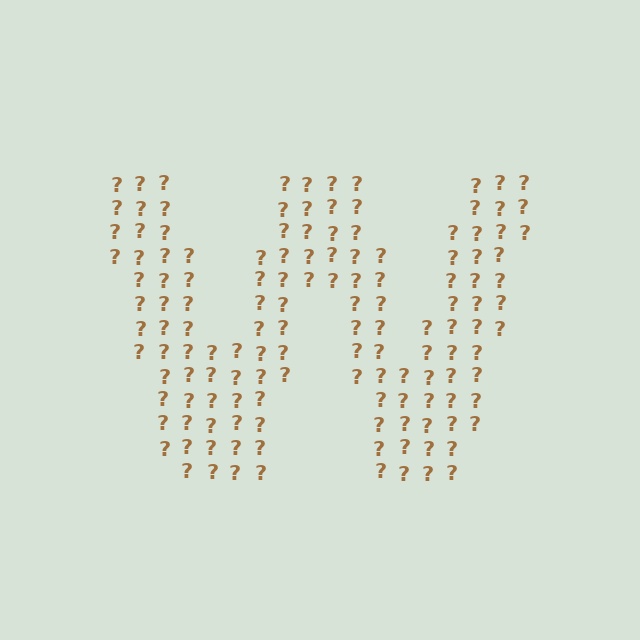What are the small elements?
The small elements are question marks.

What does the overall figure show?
The overall figure shows the letter W.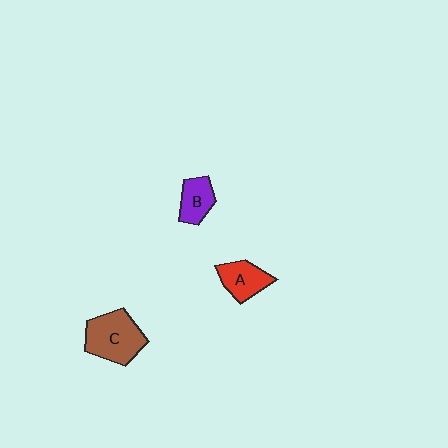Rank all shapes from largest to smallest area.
From largest to smallest: C (brown), A (red), B (purple).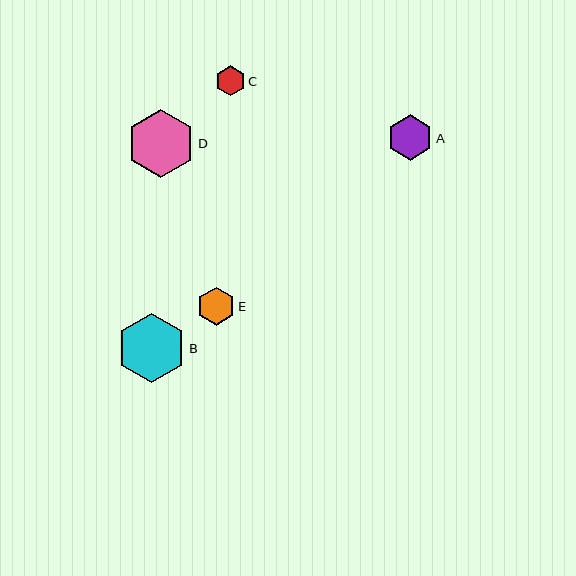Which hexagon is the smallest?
Hexagon C is the smallest with a size of approximately 30 pixels.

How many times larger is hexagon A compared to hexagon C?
Hexagon A is approximately 1.5 times the size of hexagon C.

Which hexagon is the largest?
Hexagon B is the largest with a size of approximately 69 pixels.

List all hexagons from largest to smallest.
From largest to smallest: B, D, A, E, C.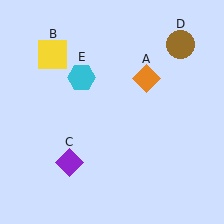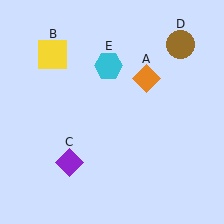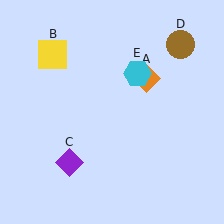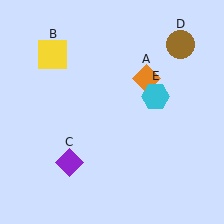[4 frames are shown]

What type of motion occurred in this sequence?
The cyan hexagon (object E) rotated clockwise around the center of the scene.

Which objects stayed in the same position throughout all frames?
Orange diamond (object A) and yellow square (object B) and purple diamond (object C) and brown circle (object D) remained stationary.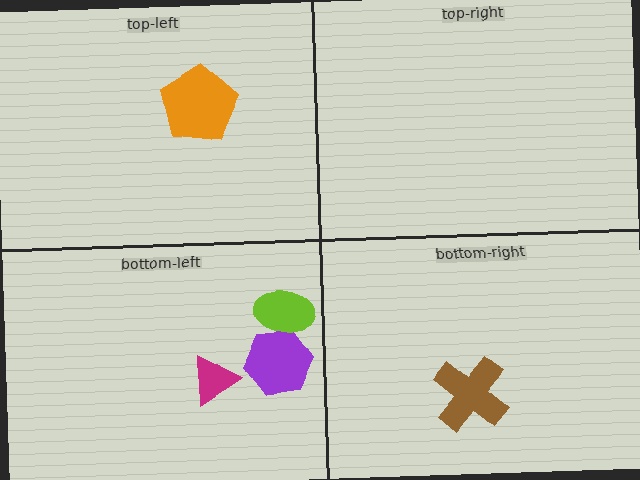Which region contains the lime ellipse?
The bottom-left region.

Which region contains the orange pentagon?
The top-left region.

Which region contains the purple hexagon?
The bottom-left region.